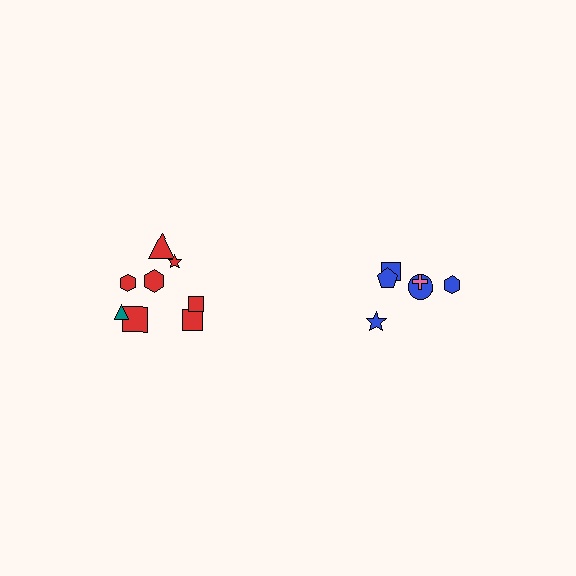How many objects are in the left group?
There are 8 objects.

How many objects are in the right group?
There are 6 objects.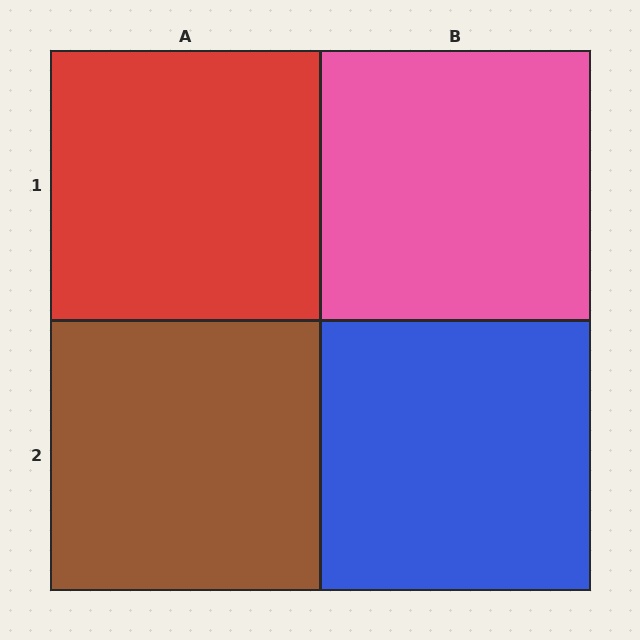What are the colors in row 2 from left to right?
Brown, blue.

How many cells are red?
1 cell is red.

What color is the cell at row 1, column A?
Red.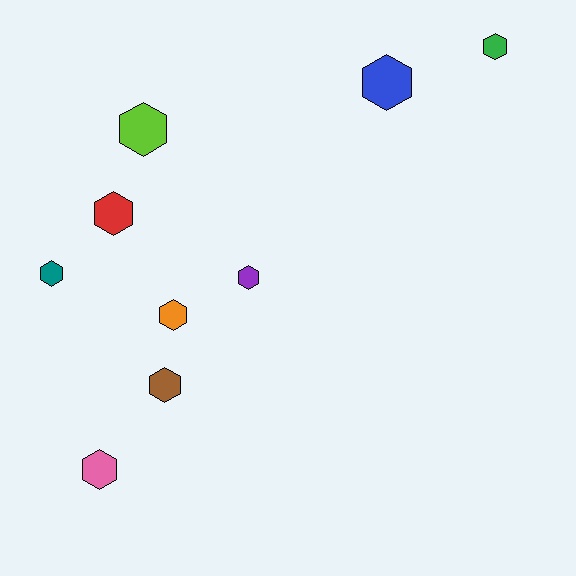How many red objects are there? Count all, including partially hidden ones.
There is 1 red object.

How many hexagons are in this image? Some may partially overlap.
There are 9 hexagons.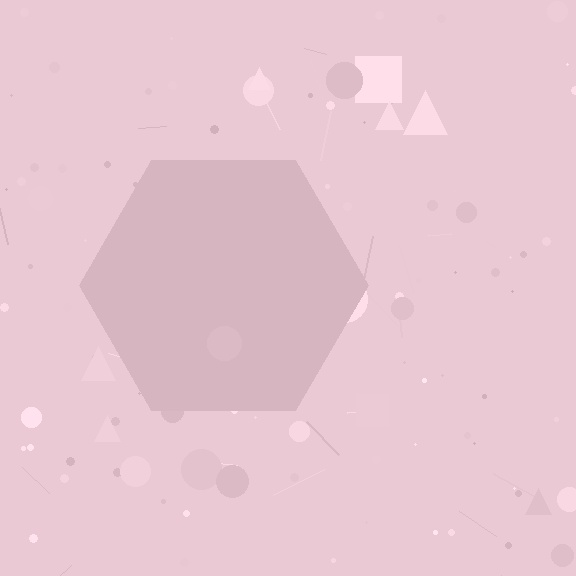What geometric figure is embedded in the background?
A hexagon is embedded in the background.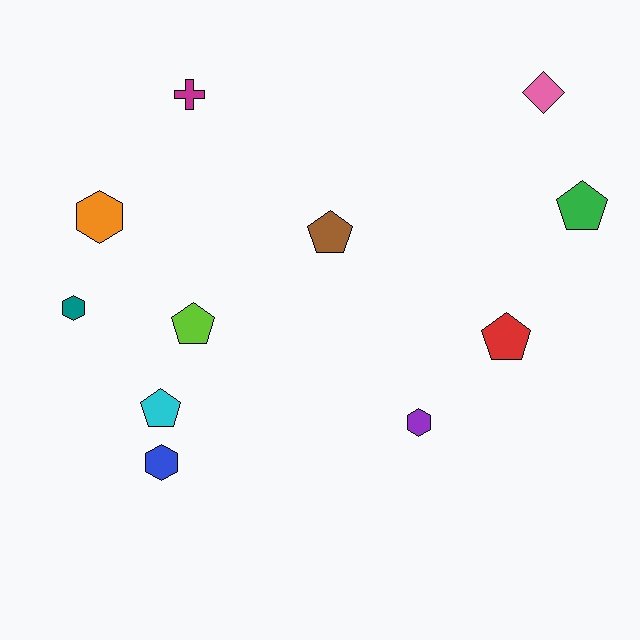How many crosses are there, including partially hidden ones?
There is 1 cross.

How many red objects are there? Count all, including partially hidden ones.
There is 1 red object.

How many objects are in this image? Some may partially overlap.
There are 11 objects.